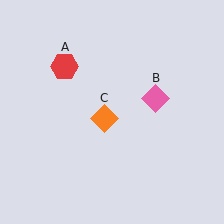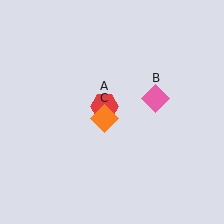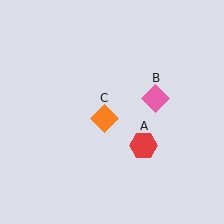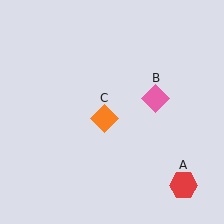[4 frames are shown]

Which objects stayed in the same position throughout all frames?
Pink diamond (object B) and orange diamond (object C) remained stationary.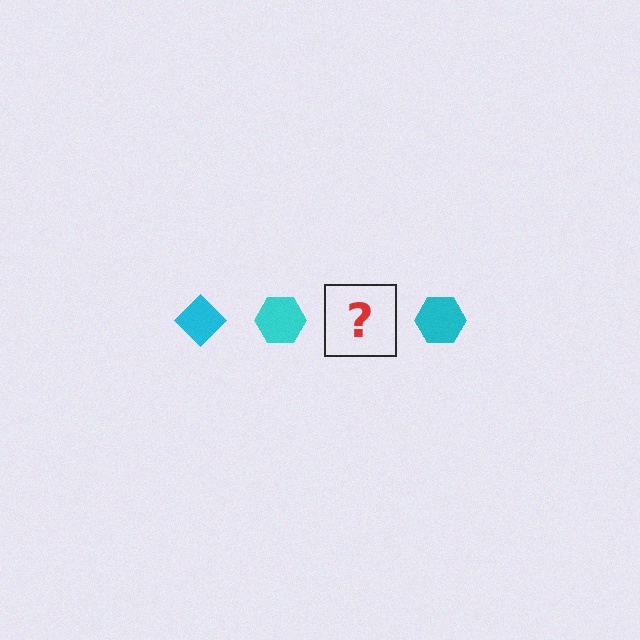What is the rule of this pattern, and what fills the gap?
The rule is that the pattern cycles through diamond, hexagon shapes in cyan. The gap should be filled with a cyan diamond.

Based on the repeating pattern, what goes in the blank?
The blank should be a cyan diamond.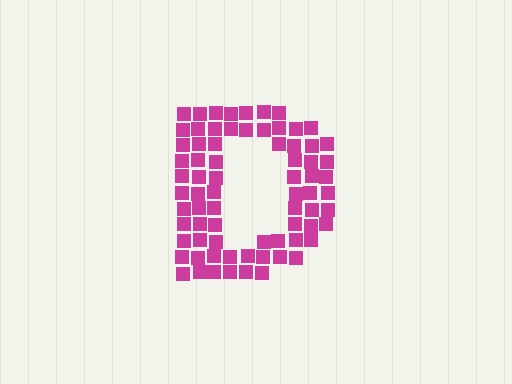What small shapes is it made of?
It is made of small squares.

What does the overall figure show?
The overall figure shows the letter D.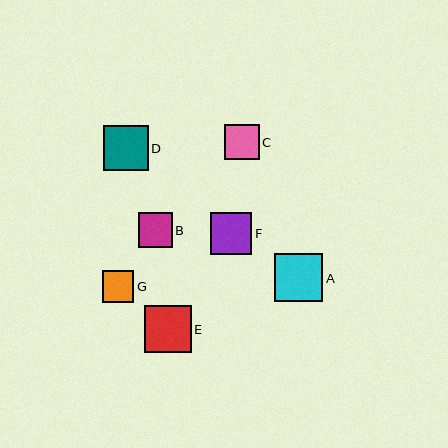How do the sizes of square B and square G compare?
Square B and square G are approximately the same size.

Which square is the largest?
Square A is the largest with a size of approximately 48 pixels.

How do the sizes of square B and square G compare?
Square B and square G are approximately the same size.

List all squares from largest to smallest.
From largest to smallest: A, E, D, F, C, B, G.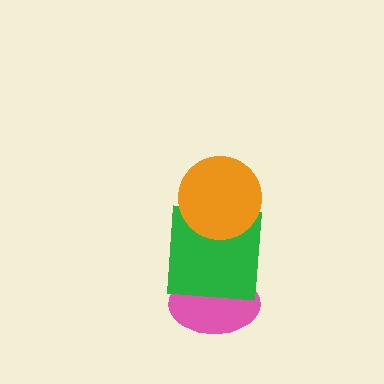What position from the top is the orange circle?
The orange circle is 1st from the top.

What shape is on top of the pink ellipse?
The green square is on top of the pink ellipse.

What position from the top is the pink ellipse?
The pink ellipse is 3rd from the top.